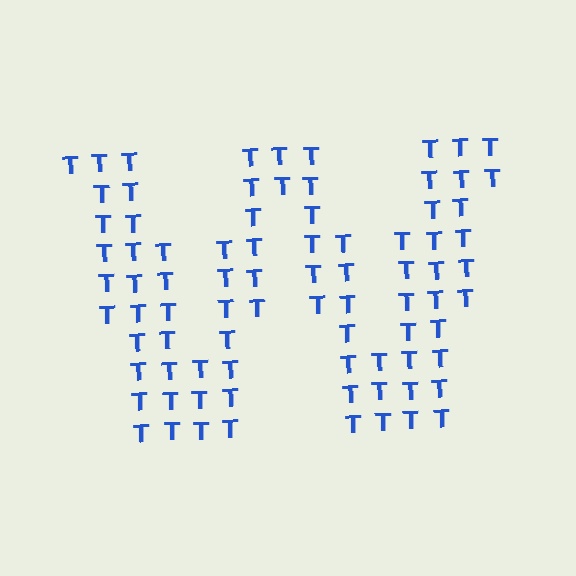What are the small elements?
The small elements are letter T's.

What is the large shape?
The large shape is the letter W.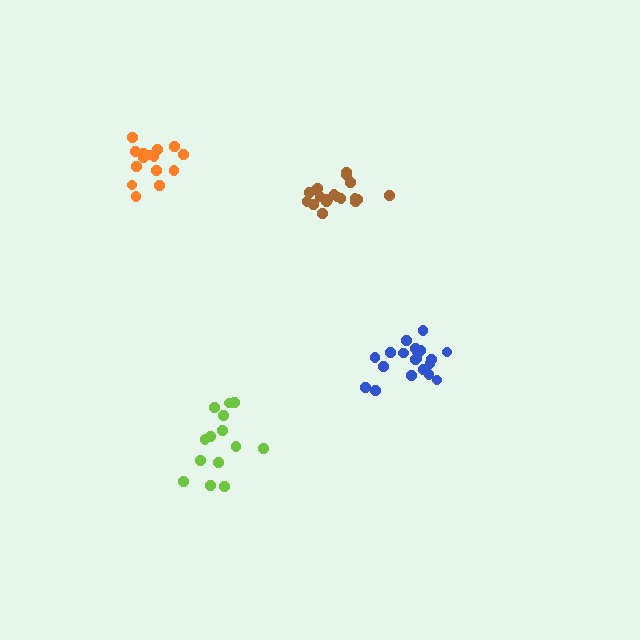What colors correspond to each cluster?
The clusters are colored: blue, brown, lime, orange.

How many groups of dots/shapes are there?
There are 4 groups.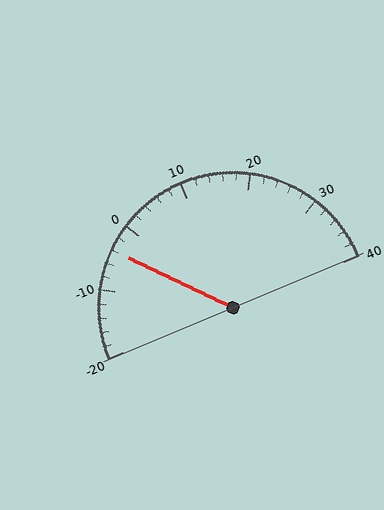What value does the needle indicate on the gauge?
The needle indicates approximately -4.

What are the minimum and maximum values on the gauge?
The gauge ranges from -20 to 40.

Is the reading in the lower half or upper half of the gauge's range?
The reading is in the lower half of the range (-20 to 40).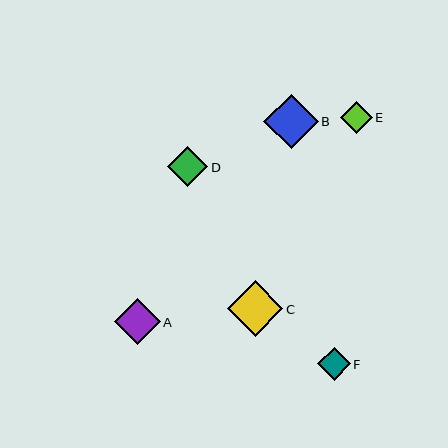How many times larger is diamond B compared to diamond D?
Diamond B is approximately 1.3 times the size of diamond D.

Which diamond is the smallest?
Diamond E is the smallest with a size of approximately 32 pixels.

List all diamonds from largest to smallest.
From largest to smallest: C, B, A, D, F, E.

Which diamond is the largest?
Diamond C is the largest with a size of approximately 56 pixels.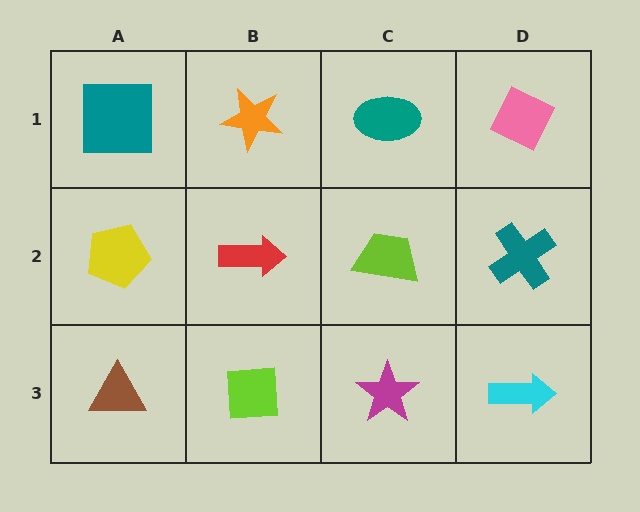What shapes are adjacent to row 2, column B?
An orange star (row 1, column B), a lime square (row 3, column B), a yellow pentagon (row 2, column A), a lime trapezoid (row 2, column C).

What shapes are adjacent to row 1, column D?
A teal cross (row 2, column D), a teal ellipse (row 1, column C).